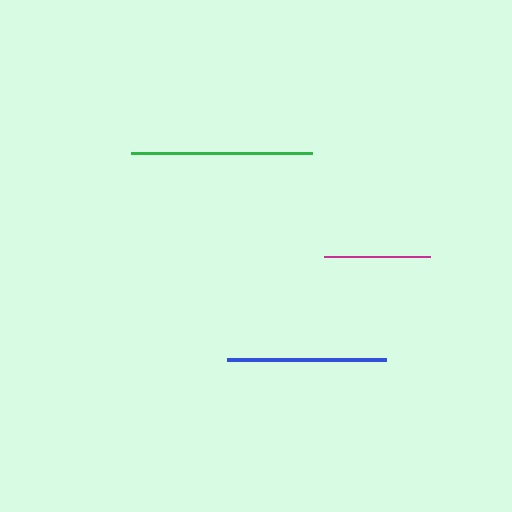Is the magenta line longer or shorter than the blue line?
The blue line is longer than the magenta line.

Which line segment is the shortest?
The magenta line is the shortest at approximately 106 pixels.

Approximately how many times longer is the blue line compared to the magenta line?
The blue line is approximately 1.5 times the length of the magenta line.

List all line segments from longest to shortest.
From longest to shortest: green, blue, magenta.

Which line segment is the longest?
The green line is the longest at approximately 181 pixels.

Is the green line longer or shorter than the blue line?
The green line is longer than the blue line.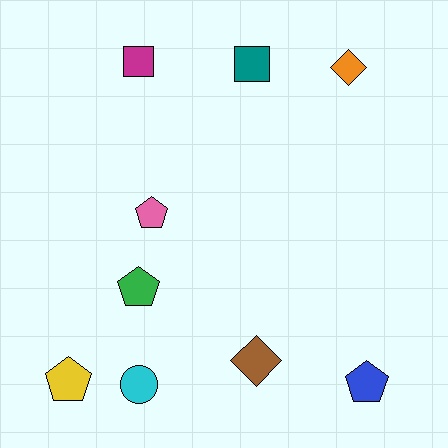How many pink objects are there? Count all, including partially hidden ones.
There is 1 pink object.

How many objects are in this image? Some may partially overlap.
There are 9 objects.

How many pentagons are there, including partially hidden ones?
There are 4 pentagons.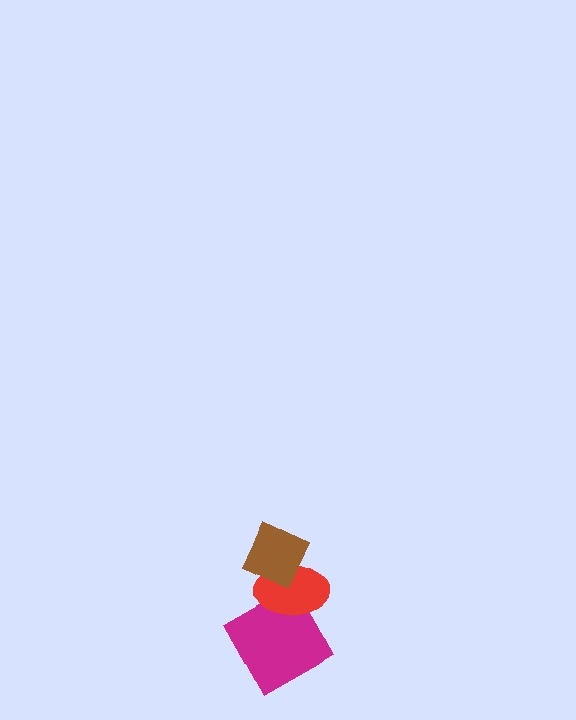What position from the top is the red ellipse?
The red ellipse is 2nd from the top.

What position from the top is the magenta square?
The magenta square is 3rd from the top.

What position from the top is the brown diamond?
The brown diamond is 1st from the top.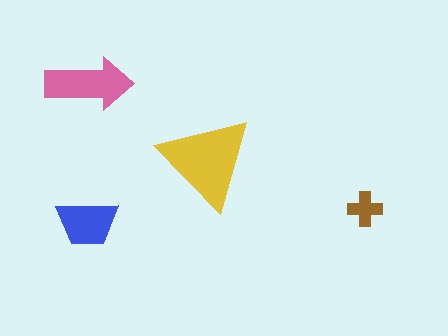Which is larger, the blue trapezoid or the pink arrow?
The pink arrow.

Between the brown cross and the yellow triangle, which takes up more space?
The yellow triangle.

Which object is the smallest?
The brown cross.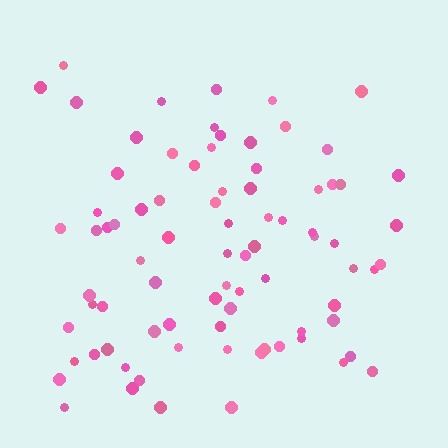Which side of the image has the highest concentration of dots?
The bottom.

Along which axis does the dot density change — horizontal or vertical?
Vertical.